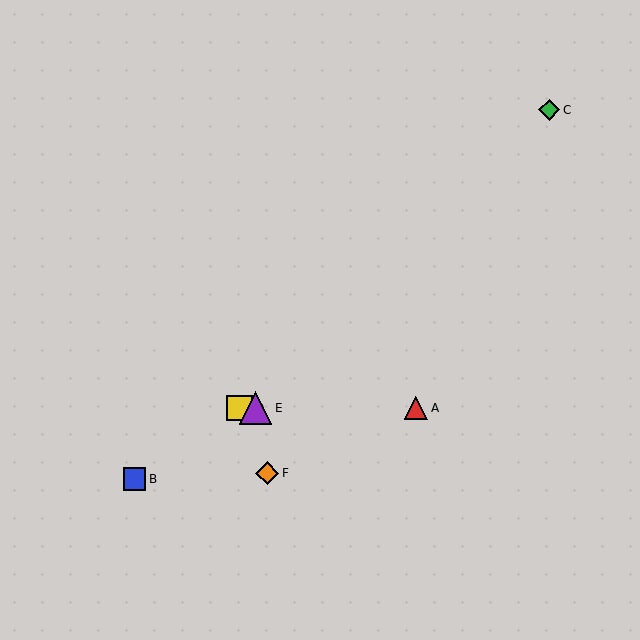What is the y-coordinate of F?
Object F is at y≈473.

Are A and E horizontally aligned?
Yes, both are at y≈408.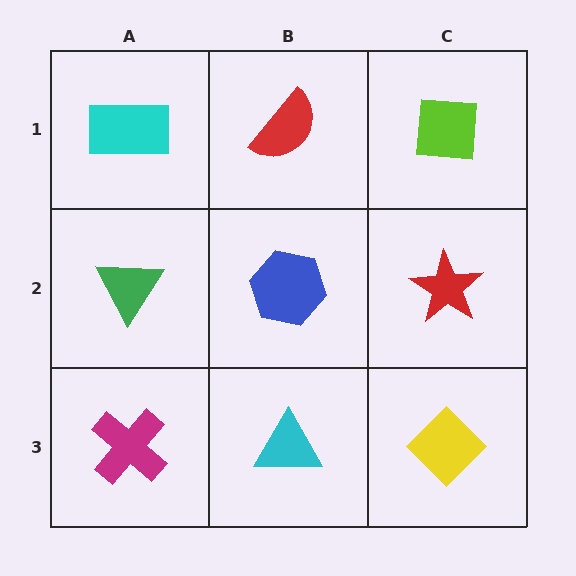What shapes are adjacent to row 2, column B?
A red semicircle (row 1, column B), a cyan triangle (row 3, column B), a green triangle (row 2, column A), a red star (row 2, column C).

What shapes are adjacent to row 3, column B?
A blue hexagon (row 2, column B), a magenta cross (row 3, column A), a yellow diamond (row 3, column C).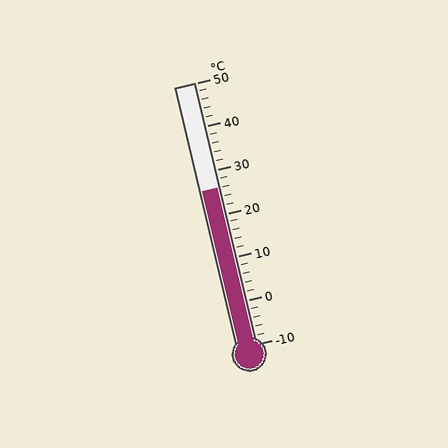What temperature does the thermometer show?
The thermometer shows approximately 26°C.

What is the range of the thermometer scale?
The thermometer scale ranges from -10°C to 50°C.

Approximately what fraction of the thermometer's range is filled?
The thermometer is filled to approximately 60% of its range.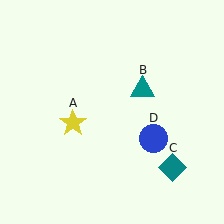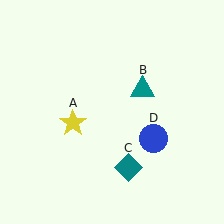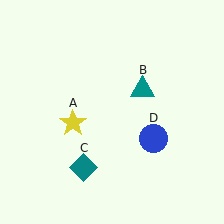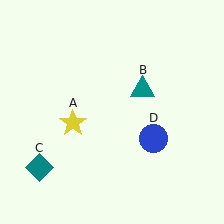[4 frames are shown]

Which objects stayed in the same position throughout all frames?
Yellow star (object A) and teal triangle (object B) and blue circle (object D) remained stationary.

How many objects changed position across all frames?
1 object changed position: teal diamond (object C).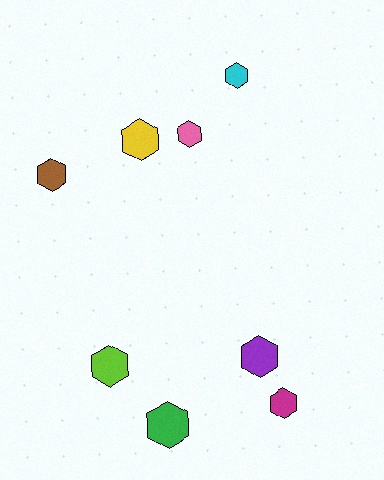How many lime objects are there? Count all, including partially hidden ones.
There is 1 lime object.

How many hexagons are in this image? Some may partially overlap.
There are 8 hexagons.